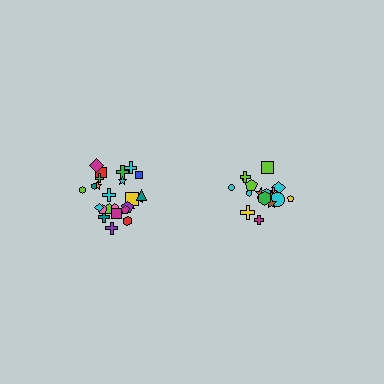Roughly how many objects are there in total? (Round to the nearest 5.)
Roughly 45 objects in total.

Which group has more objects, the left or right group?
The left group.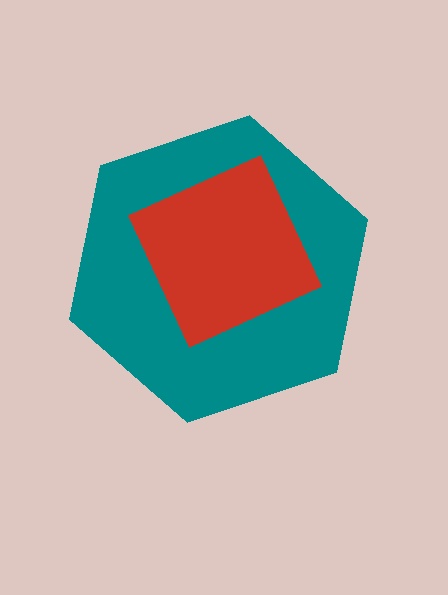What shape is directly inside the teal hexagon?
The red diamond.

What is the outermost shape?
The teal hexagon.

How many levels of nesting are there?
2.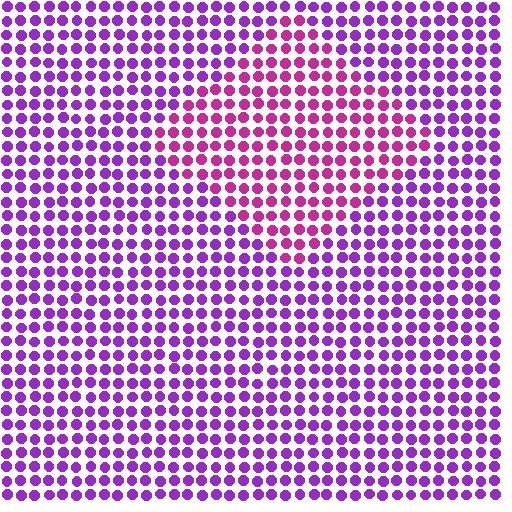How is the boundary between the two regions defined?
The boundary is defined purely by a slight shift in hue (about 34 degrees). Spacing, size, and orientation are identical on both sides.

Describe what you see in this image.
The image is filled with small purple elements in a uniform arrangement. A diamond-shaped region is visible where the elements are tinted to a slightly different hue, forming a subtle color boundary.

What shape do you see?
I see a diamond.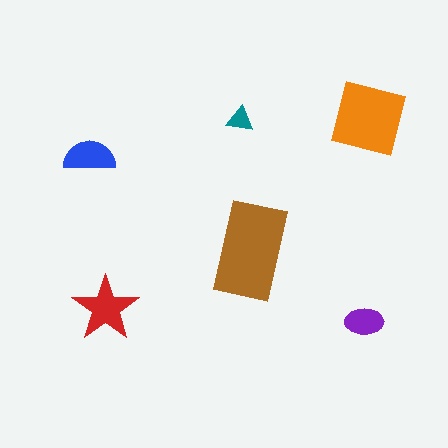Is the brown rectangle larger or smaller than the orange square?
Larger.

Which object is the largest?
The brown rectangle.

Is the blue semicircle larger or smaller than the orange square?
Smaller.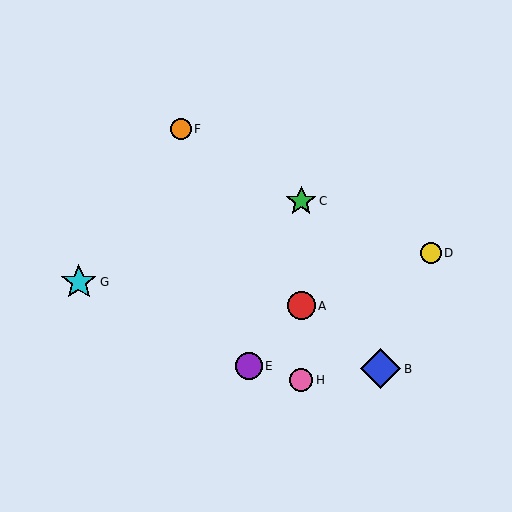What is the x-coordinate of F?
Object F is at x≈181.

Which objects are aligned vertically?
Objects A, C, H are aligned vertically.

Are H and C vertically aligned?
Yes, both are at x≈301.